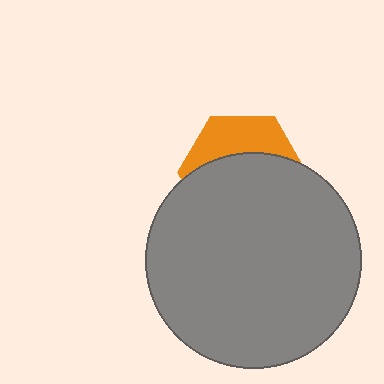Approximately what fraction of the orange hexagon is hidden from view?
Roughly 65% of the orange hexagon is hidden behind the gray circle.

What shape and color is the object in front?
The object in front is a gray circle.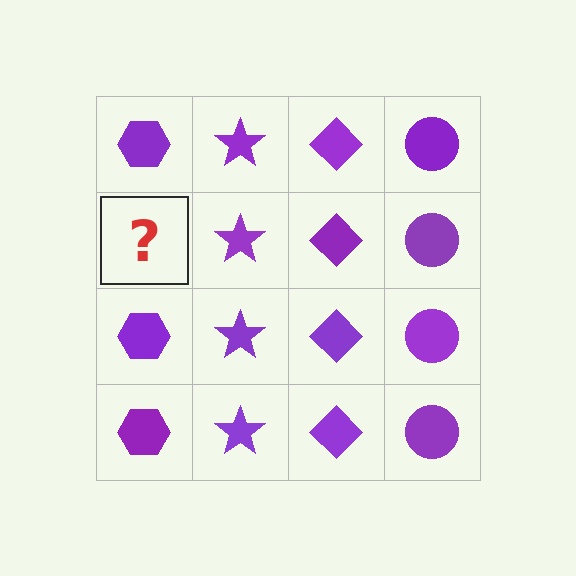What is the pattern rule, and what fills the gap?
The rule is that each column has a consistent shape. The gap should be filled with a purple hexagon.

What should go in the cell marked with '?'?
The missing cell should contain a purple hexagon.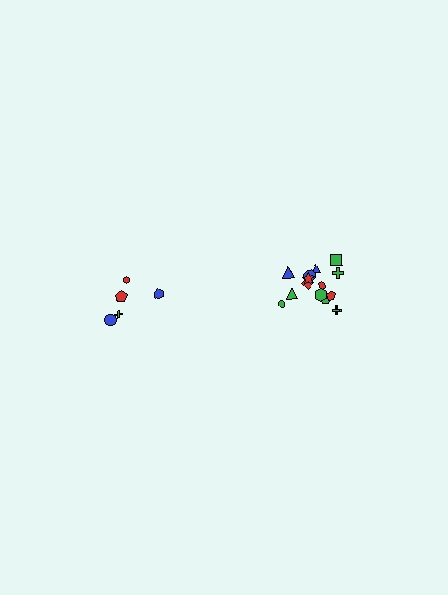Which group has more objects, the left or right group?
The right group.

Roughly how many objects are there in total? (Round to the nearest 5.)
Roughly 20 objects in total.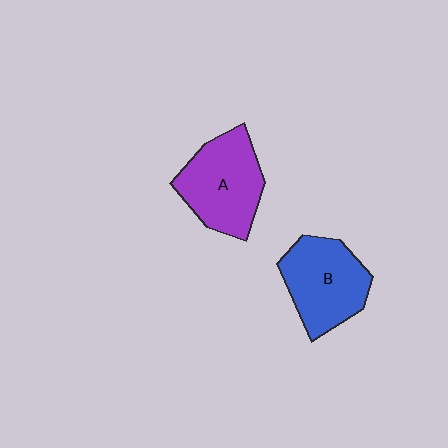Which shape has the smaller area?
Shape B (blue).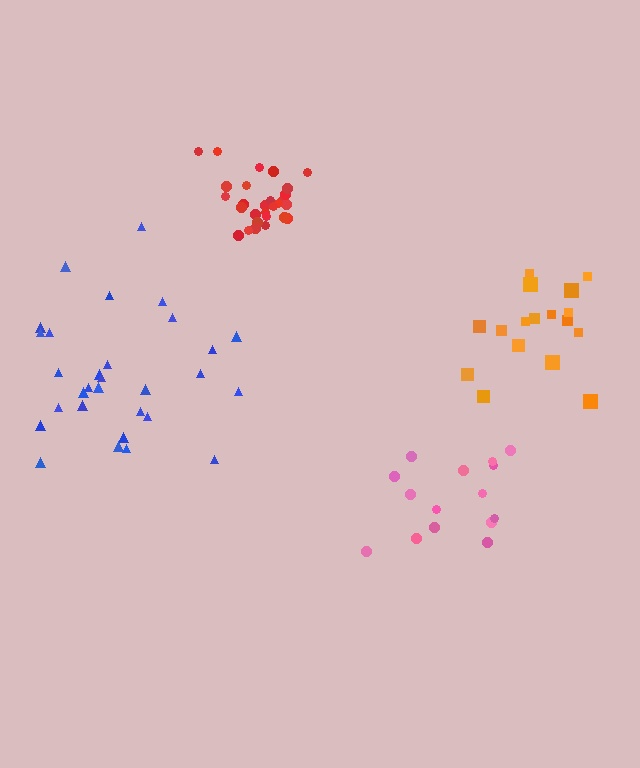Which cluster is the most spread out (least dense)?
Pink.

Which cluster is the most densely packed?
Red.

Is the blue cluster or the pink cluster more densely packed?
Blue.